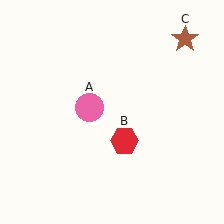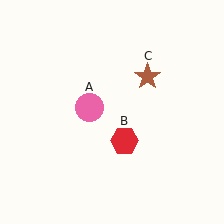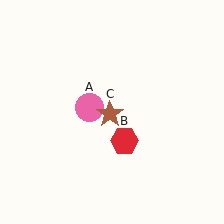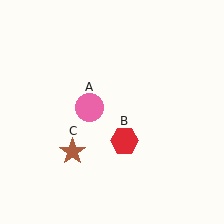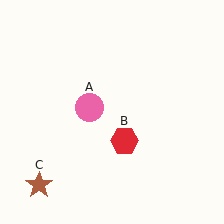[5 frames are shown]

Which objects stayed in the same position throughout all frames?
Pink circle (object A) and red hexagon (object B) remained stationary.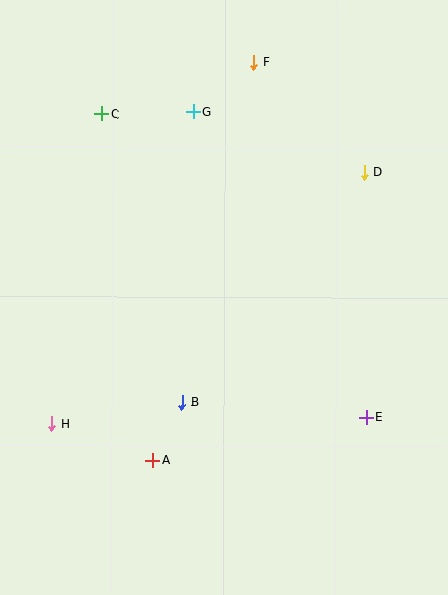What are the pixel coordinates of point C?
Point C is at (102, 114).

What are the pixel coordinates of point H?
Point H is at (52, 424).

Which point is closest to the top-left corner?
Point C is closest to the top-left corner.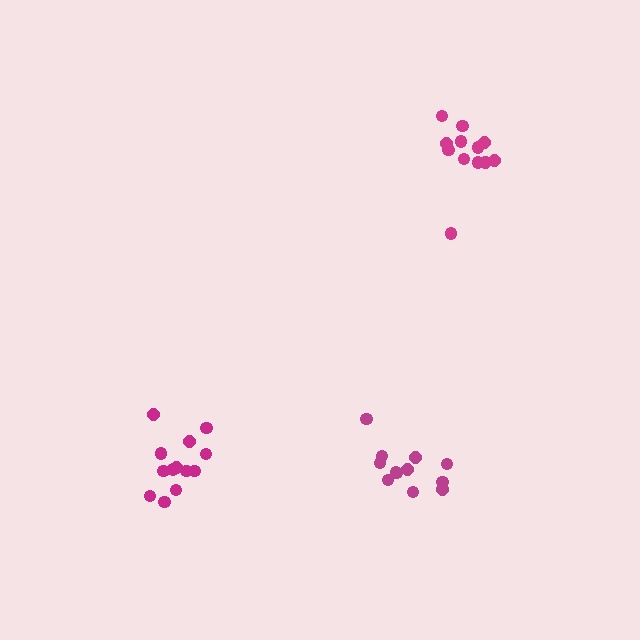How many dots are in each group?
Group 1: 12 dots, Group 2: 13 dots, Group 3: 12 dots (37 total).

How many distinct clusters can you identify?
There are 3 distinct clusters.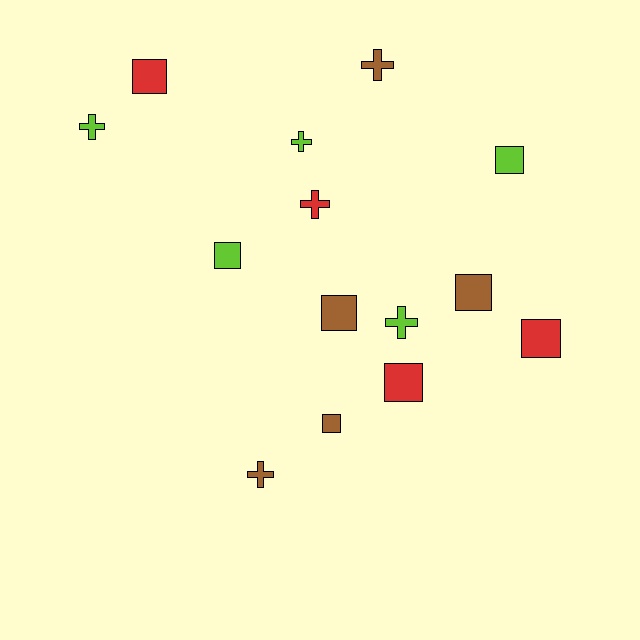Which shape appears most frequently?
Square, with 8 objects.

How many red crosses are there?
There is 1 red cross.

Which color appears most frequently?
Lime, with 5 objects.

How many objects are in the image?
There are 14 objects.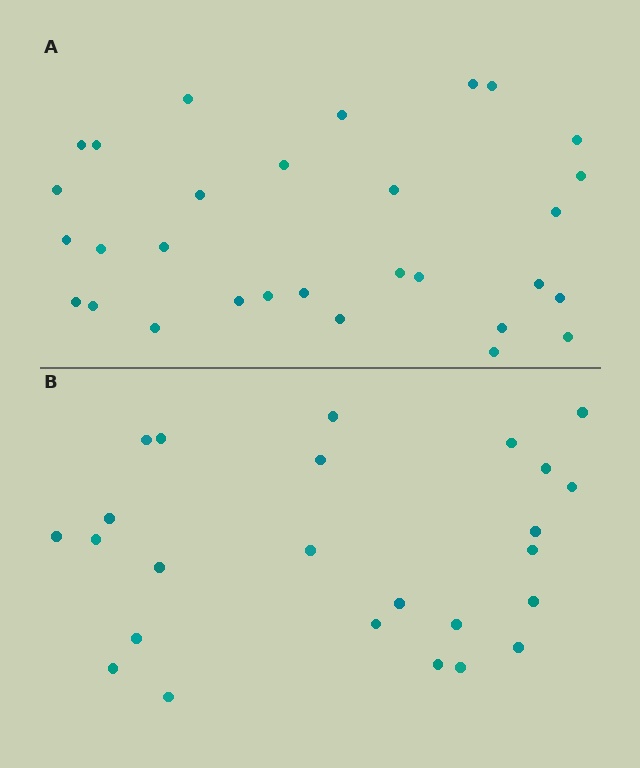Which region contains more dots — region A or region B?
Region A (the top region) has more dots.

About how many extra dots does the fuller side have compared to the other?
Region A has about 5 more dots than region B.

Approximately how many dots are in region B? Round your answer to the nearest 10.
About 20 dots. (The exact count is 25, which rounds to 20.)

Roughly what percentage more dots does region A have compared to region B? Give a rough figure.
About 20% more.